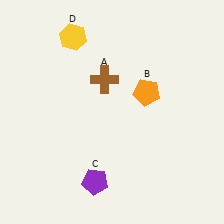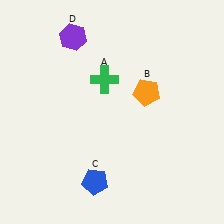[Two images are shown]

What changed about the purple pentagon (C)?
In Image 1, C is purple. In Image 2, it changed to blue.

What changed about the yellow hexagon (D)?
In Image 1, D is yellow. In Image 2, it changed to purple.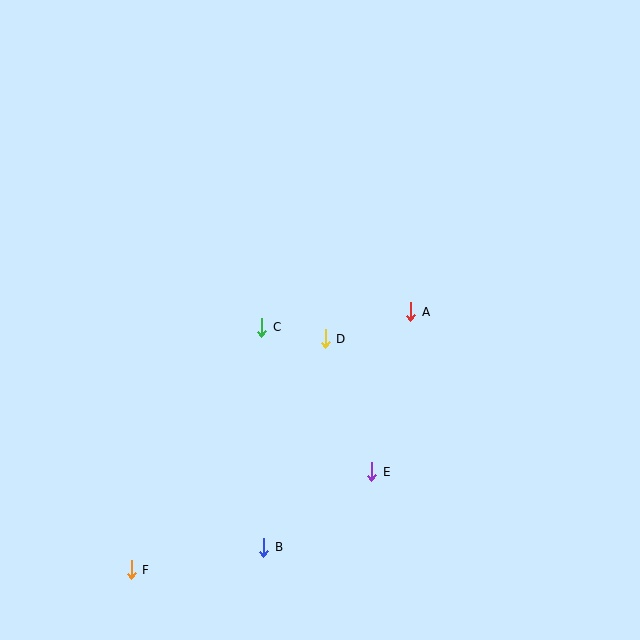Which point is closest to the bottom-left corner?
Point F is closest to the bottom-left corner.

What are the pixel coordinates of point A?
Point A is at (410, 312).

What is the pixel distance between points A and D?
The distance between A and D is 89 pixels.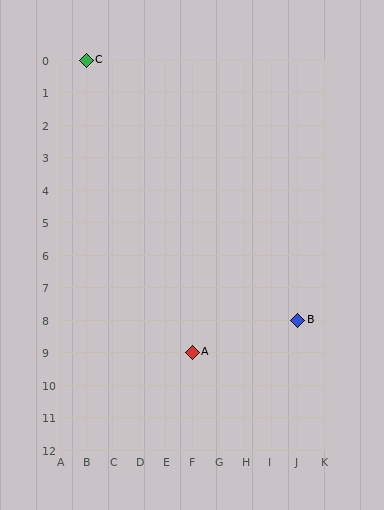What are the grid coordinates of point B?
Point B is at grid coordinates (J, 8).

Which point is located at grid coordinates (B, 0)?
Point C is at (B, 0).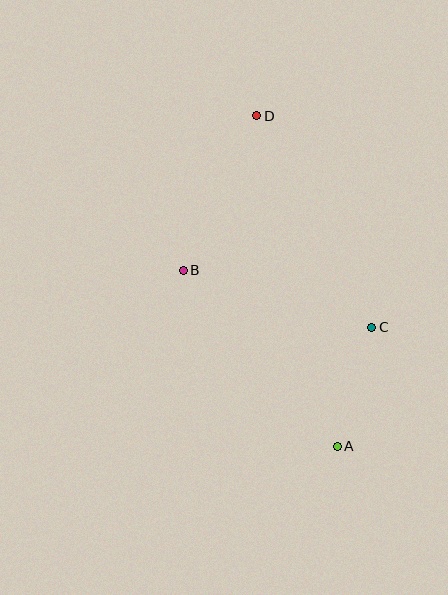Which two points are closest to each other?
Points A and C are closest to each other.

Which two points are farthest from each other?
Points A and D are farthest from each other.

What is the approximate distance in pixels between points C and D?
The distance between C and D is approximately 241 pixels.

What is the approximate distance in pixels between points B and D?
The distance between B and D is approximately 171 pixels.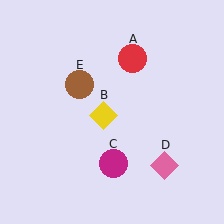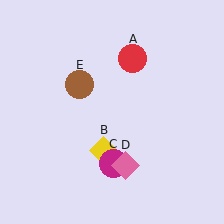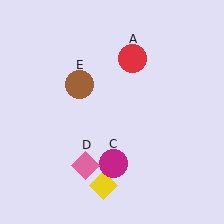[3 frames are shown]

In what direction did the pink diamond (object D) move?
The pink diamond (object D) moved left.